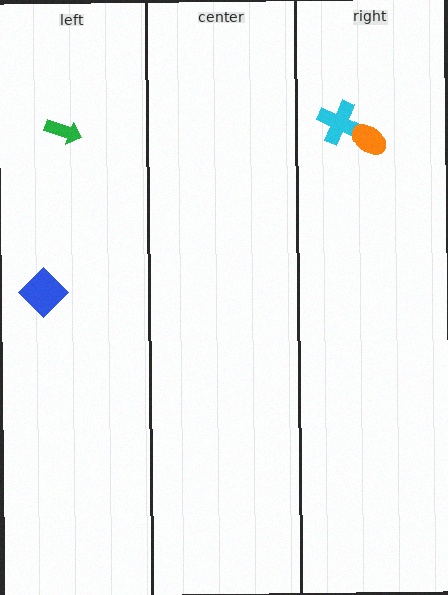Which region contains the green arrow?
The left region.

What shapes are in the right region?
The cyan cross, the orange ellipse.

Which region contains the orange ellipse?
The right region.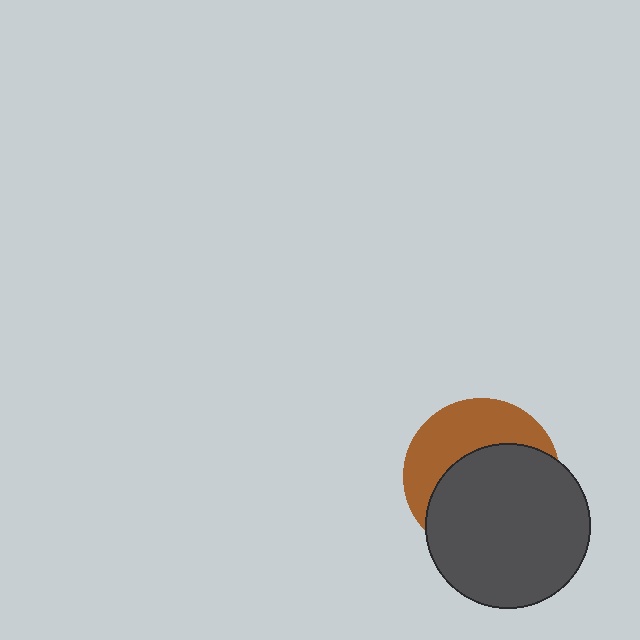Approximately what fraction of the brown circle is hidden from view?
Roughly 60% of the brown circle is hidden behind the dark gray circle.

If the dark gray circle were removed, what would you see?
You would see the complete brown circle.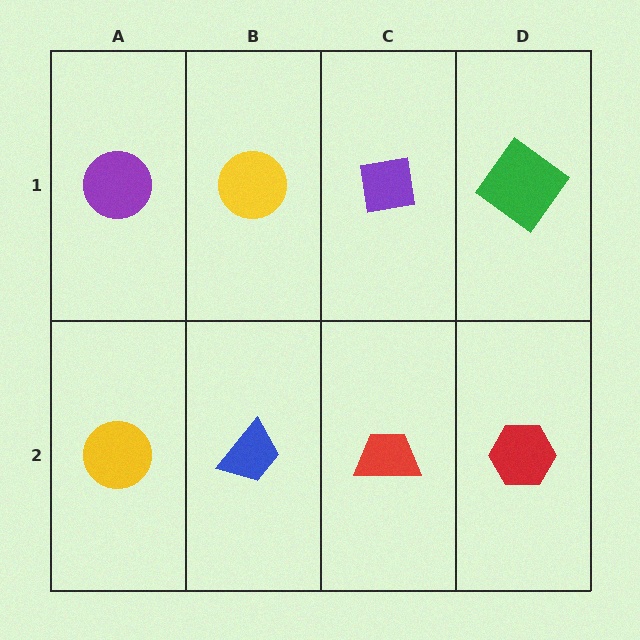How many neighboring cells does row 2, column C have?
3.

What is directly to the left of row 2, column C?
A blue trapezoid.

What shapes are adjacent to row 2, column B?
A yellow circle (row 1, column B), a yellow circle (row 2, column A), a red trapezoid (row 2, column C).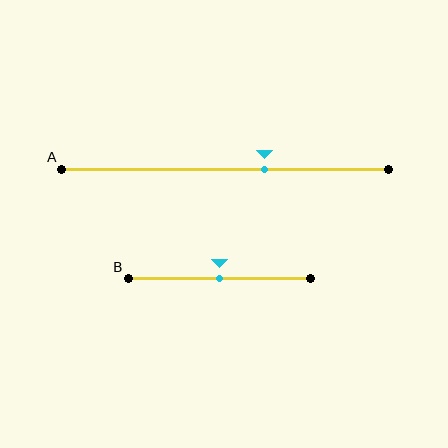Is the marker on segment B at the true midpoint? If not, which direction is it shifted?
Yes, the marker on segment B is at the true midpoint.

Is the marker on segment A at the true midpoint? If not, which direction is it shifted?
No, the marker on segment A is shifted to the right by about 12% of the segment length.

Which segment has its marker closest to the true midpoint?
Segment B has its marker closest to the true midpoint.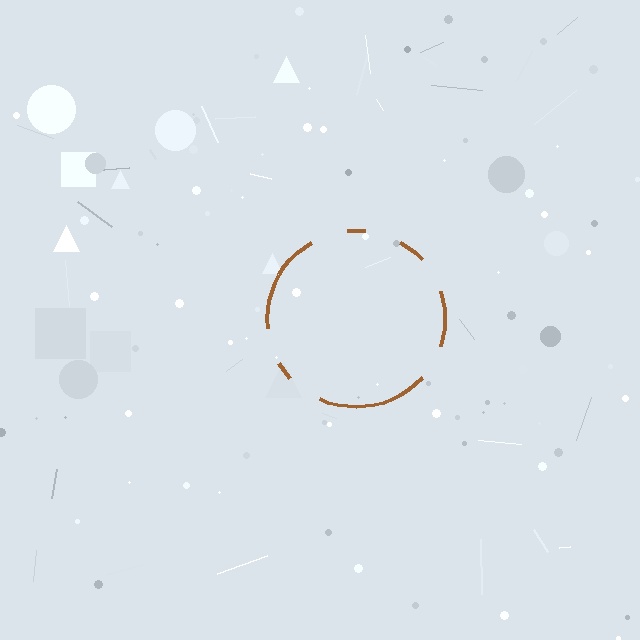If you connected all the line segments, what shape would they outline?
They would outline a circle.